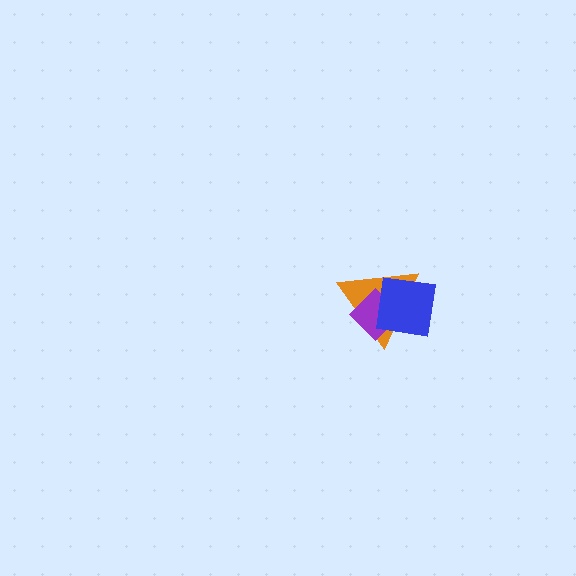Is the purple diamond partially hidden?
Yes, it is partially covered by another shape.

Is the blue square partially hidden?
No, no other shape covers it.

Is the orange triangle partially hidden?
Yes, it is partially covered by another shape.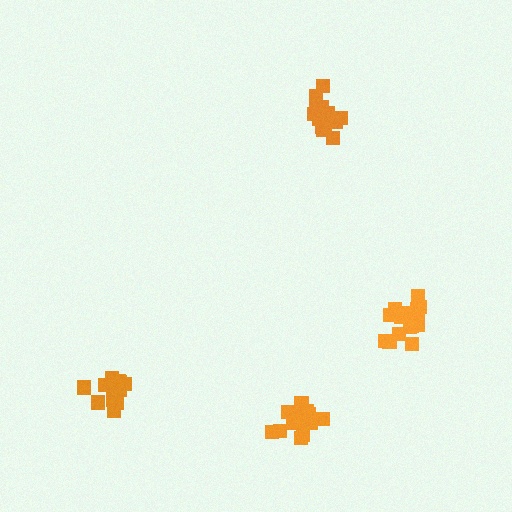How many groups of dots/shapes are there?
There are 4 groups.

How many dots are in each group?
Group 1: 15 dots, Group 2: 17 dots, Group 3: 18 dots, Group 4: 14 dots (64 total).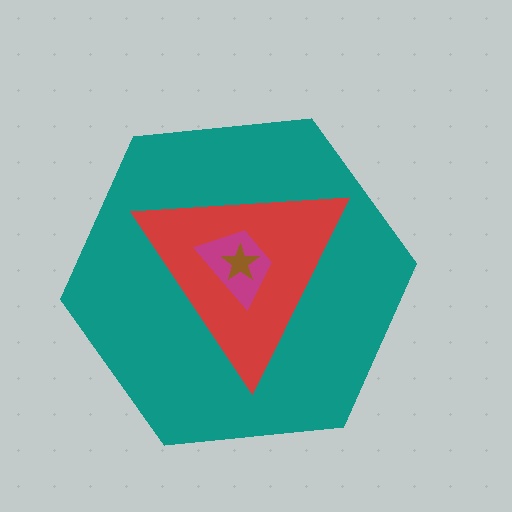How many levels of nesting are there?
4.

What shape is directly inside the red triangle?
The magenta trapezoid.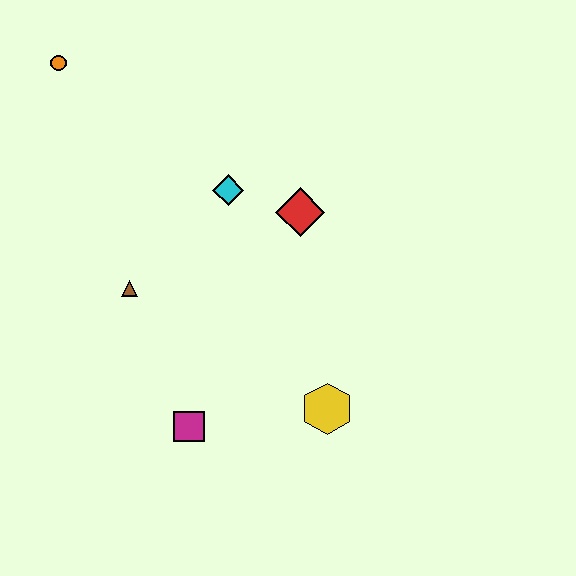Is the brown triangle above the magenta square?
Yes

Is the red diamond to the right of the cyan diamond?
Yes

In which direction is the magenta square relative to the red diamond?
The magenta square is below the red diamond.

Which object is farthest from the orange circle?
The yellow hexagon is farthest from the orange circle.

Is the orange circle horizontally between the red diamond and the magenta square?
No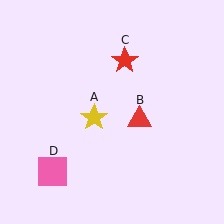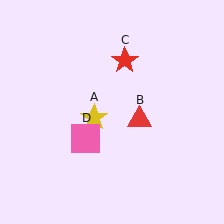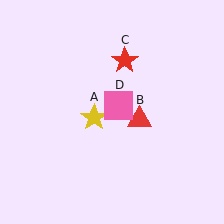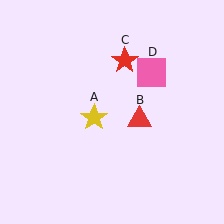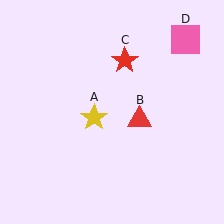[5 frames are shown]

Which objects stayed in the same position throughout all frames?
Yellow star (object A) and red triangle (object B) and red star (object C) remained stationary.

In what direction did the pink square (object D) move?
The pink square (object D) moved up and to the right.